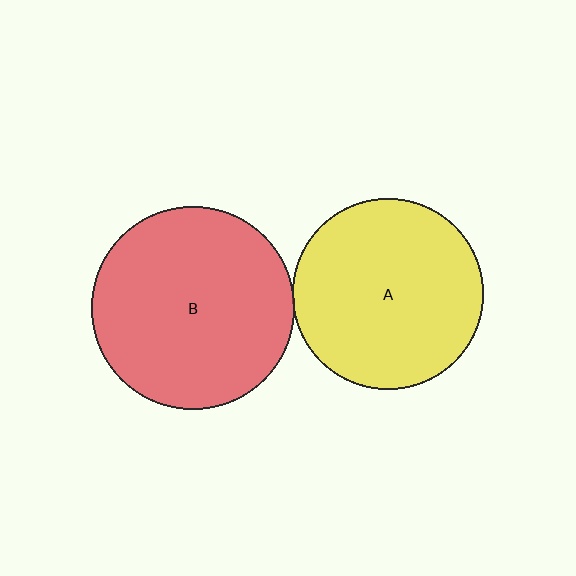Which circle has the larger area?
Circle B (red).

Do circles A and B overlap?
Yes.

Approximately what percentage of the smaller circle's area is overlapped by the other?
Approximately 5%.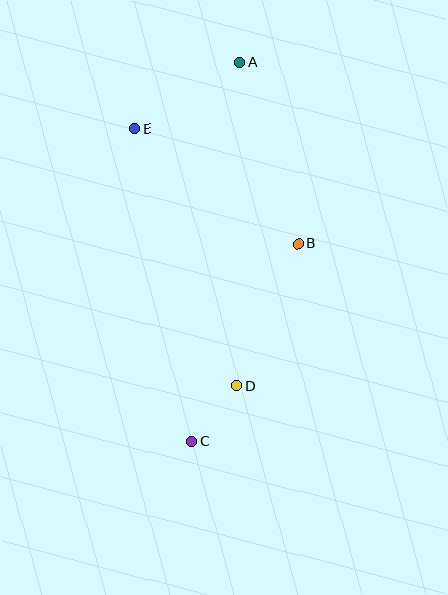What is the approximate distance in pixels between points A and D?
The distance between A and D is approximately 324 pixels.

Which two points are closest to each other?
Points C and D are closest to each other.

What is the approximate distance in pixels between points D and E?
The distance between D and E is approximately 277 pixels.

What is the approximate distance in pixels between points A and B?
The distance between A and B is approximately 191 pixels.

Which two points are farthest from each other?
Points A and C are farthest from each other.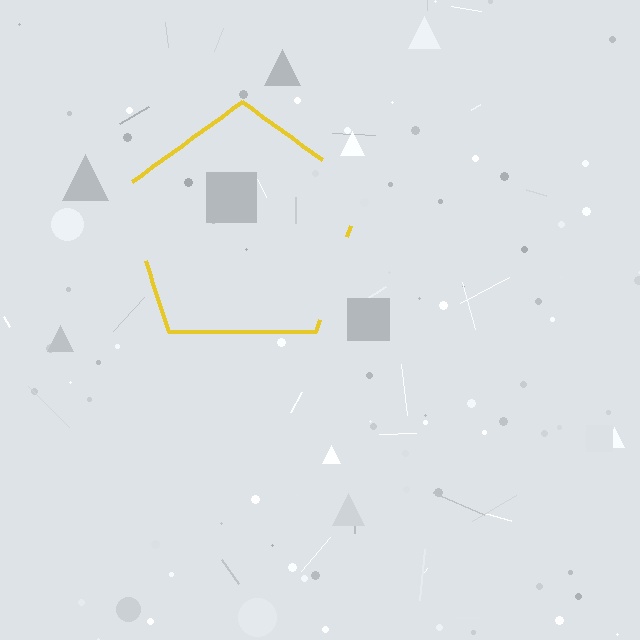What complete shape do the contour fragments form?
The contour fragments form a pentagon.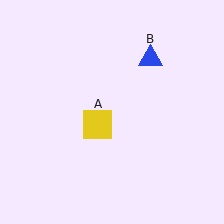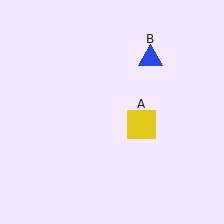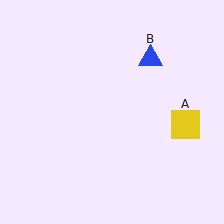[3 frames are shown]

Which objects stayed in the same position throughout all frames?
Blue triangle (object B) remained stationary.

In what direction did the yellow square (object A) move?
The yellow square (object A) moved right.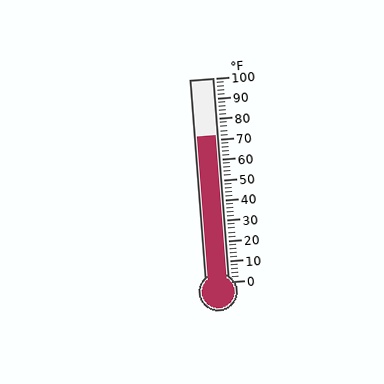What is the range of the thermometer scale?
The thermometer scale ranges from 0°F to 100°F.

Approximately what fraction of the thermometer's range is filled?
The thermometer is filled to approximately 70% of its range.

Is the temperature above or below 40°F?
The temperature is above 40°F.